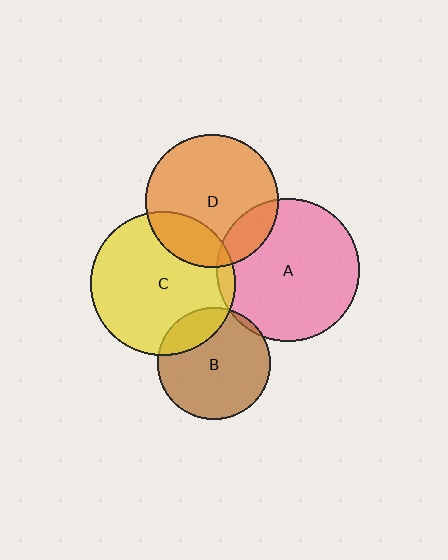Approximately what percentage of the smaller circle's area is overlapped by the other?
Approximately 5%.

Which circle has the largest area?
Circle C (yellow).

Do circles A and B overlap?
Yes.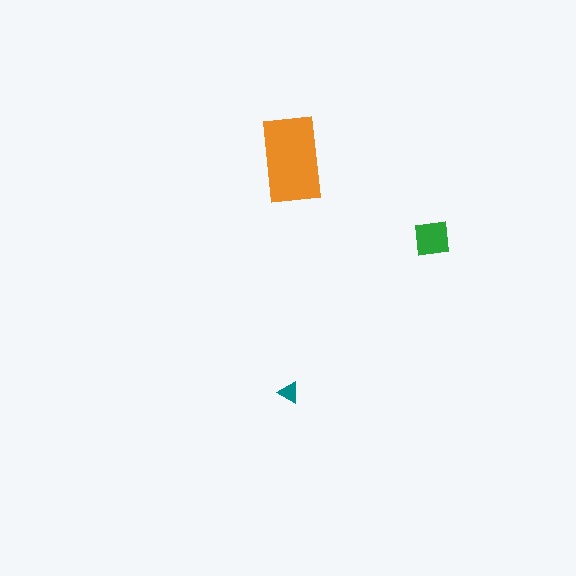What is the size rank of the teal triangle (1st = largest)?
3rd.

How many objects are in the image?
There are 3 objects in the image.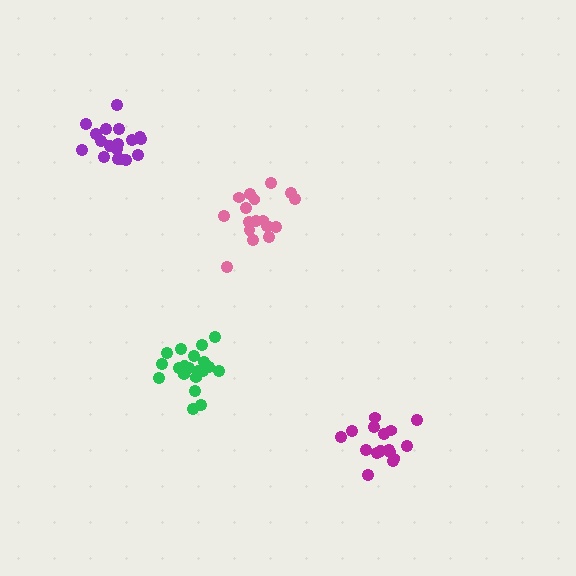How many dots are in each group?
Group 1: 16 dots, Group 2: 18 dots, Group 3: 18 dots, Group 4: 20 dots (72 total).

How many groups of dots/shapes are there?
There are 4 groups.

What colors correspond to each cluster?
The clusters are colored: magenta, purple, pink, green.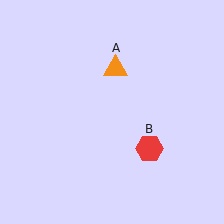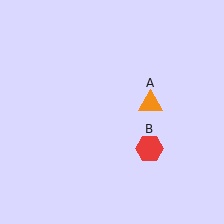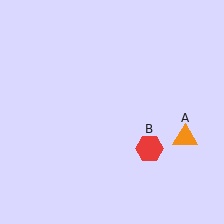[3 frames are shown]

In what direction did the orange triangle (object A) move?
The orange triangle (object A) moved down and to the right.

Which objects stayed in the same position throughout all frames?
Red hexagon (object B) remained stationary.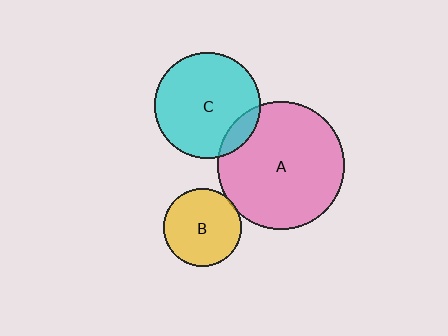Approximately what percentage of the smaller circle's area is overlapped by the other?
Approximately 10%.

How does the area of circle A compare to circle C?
Approximately 1.4 times.